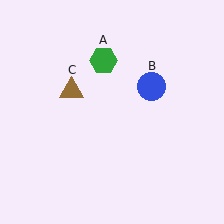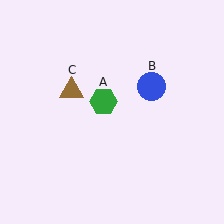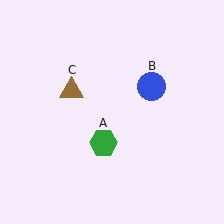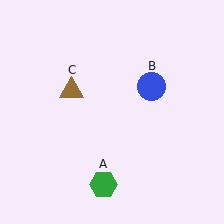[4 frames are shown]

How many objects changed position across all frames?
1 object changed position: green hexagon (object A).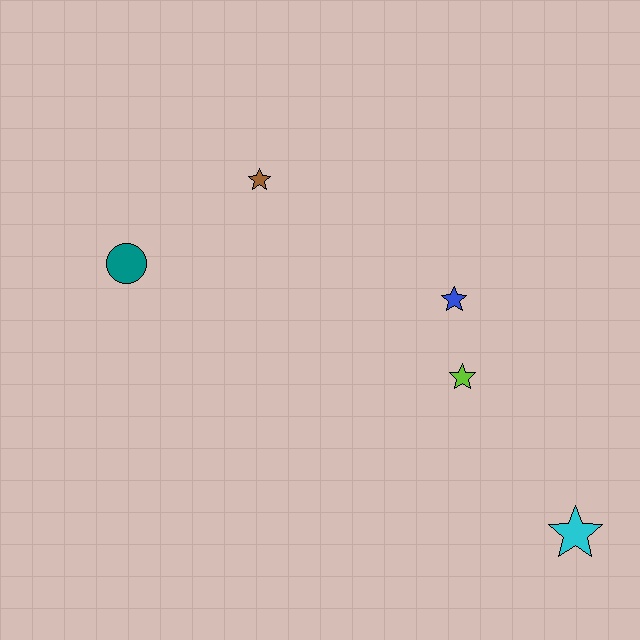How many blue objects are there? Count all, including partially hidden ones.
There is 1 blue object.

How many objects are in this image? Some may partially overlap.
There are 5 objects.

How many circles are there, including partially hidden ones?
There is 1 circle.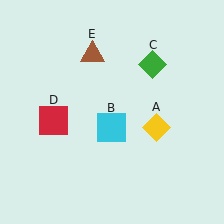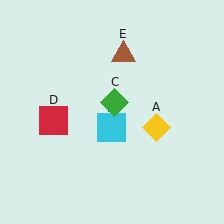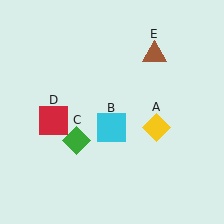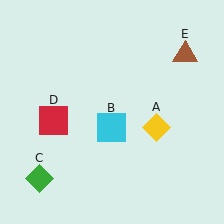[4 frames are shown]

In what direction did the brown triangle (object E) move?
The brown triangle (object E) moved right.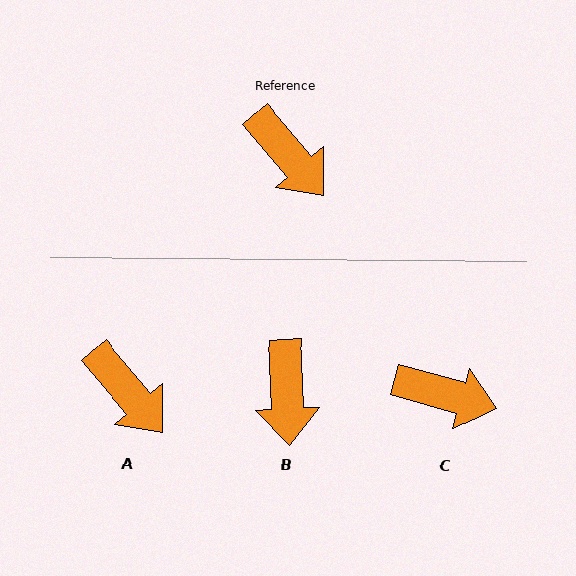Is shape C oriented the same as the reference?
No, it is off by about 34 degrees.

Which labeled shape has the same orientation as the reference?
A.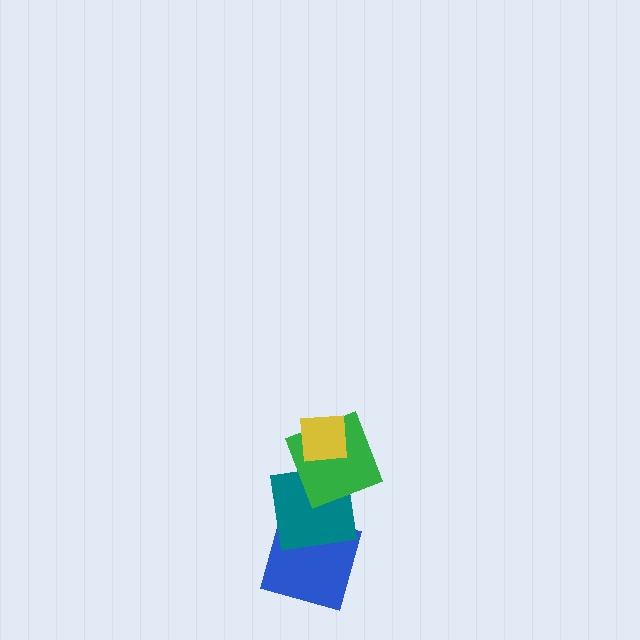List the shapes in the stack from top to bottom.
From top to bottom: the yellow square, the green square, the teal square, the blue square.